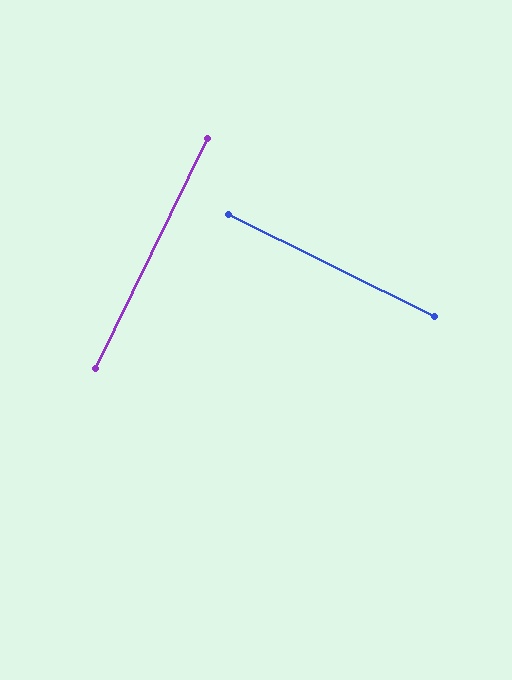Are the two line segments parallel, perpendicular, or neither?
Perpendicular — they meet at approximately 90°.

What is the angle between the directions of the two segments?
Approximately 90 degrees.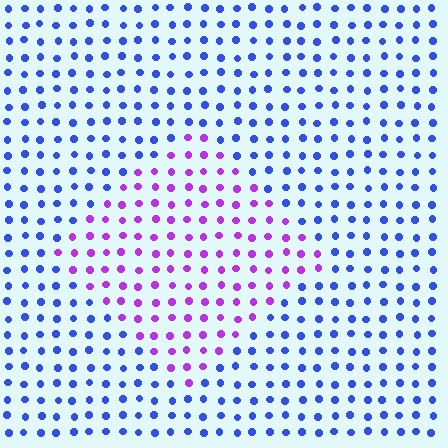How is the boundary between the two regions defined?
The boundary is defined purely by a slight shift in hue (about 55 degrees). Spacing, size, and orientation are identical on both sides.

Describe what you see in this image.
The image is filled with small blue elements in a uniform arrangement. A diamond-shaped region is visible where the elements are tinted to a slightly different hue, forming a subtle color boundary.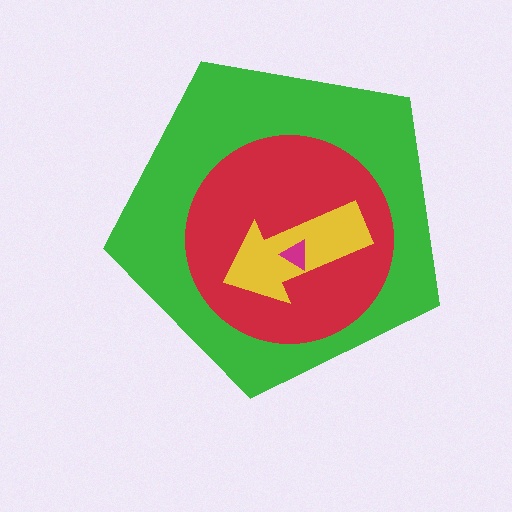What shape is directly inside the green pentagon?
The red circle.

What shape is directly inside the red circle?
The yellow arrow.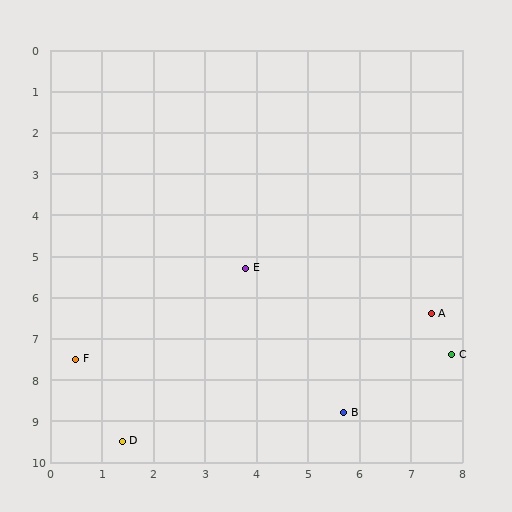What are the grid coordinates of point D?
Point D is at approximately (1.4, 9.5).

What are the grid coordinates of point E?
Point E is at approximately (3.8, 5.3).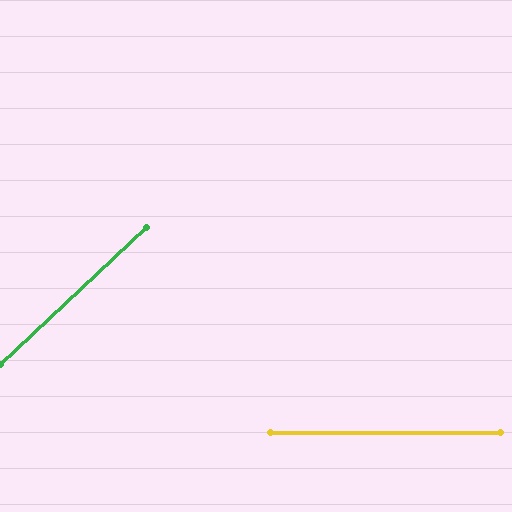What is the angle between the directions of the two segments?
Approximately 43 degrees.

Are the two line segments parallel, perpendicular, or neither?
Neither parallel nor perpendicular — they differ by about 43°.